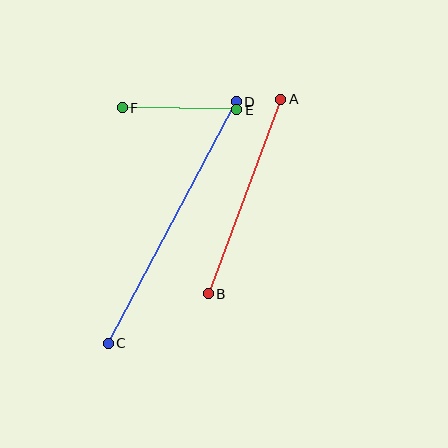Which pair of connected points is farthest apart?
Points C and D are farthest apart.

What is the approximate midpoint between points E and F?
The midpoint is at approximately (179, 109) pixels.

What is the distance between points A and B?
The distance is approximately 207 pixels.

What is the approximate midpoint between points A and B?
The midpoint is at approximately (244, 196) pixels.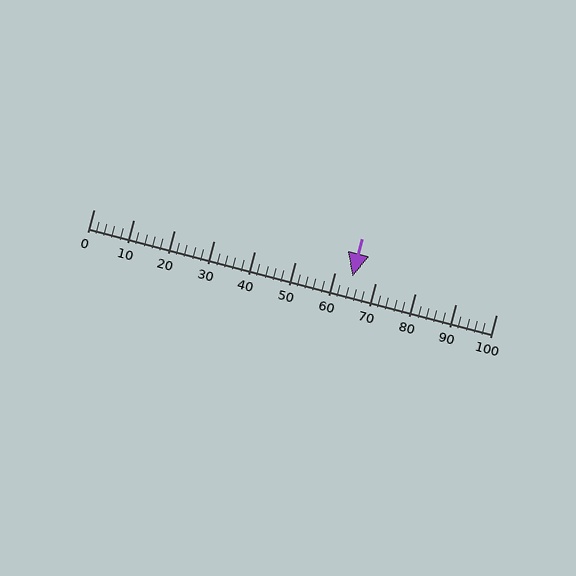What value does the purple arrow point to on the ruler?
The purple arrow points to approximately 64.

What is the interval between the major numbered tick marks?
The major tick marks are spaced 10 units apart.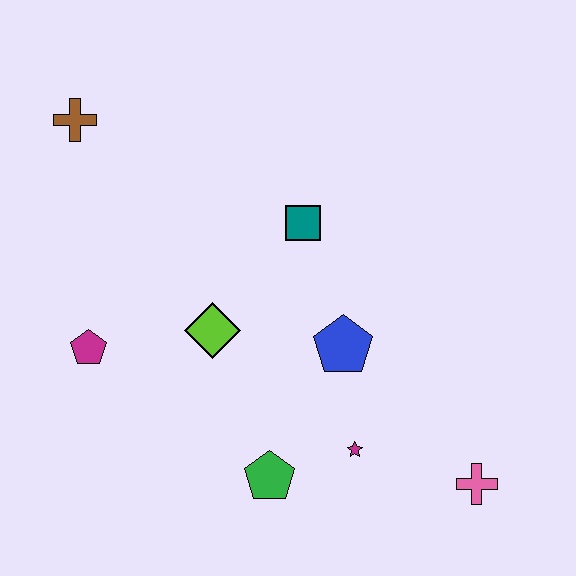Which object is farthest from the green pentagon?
The brown cross is farthest from the green pentagon.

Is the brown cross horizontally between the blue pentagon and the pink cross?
No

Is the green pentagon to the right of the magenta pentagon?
Yes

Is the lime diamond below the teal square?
Yes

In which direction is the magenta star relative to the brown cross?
The magenta star is below the brown cross.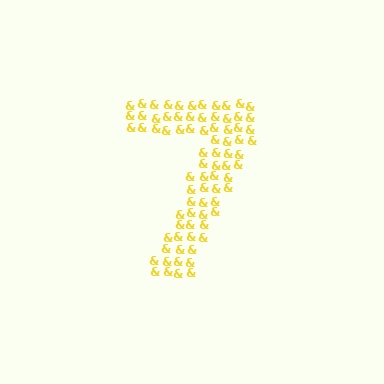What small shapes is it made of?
It is made of small ampersands.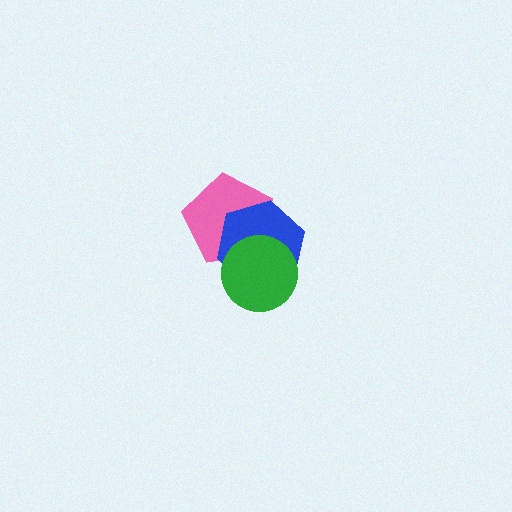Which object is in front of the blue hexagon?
The green circle is in front of the blue hexagon.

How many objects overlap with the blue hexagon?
2 objects overlap with the blue hexagon.